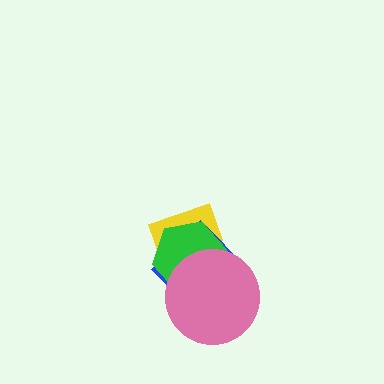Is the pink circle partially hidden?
No, no other shape covers it.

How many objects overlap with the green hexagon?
3 objects overlap with the green hexagon.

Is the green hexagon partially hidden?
Yes, it is partially covered by another shape.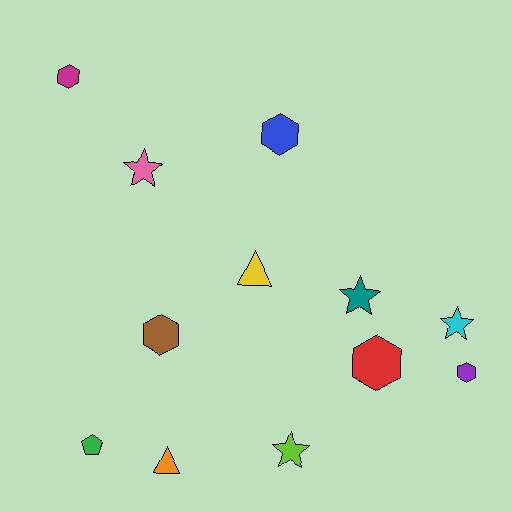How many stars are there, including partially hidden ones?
There are 4 stars.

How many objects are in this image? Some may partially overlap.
There are 12 objects.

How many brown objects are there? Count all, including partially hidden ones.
There is 1 brown object.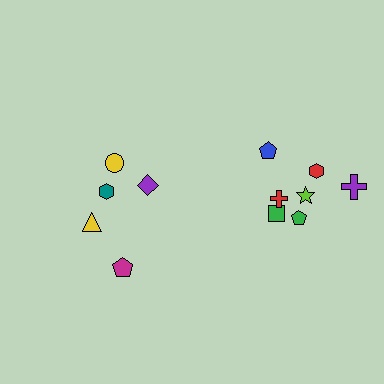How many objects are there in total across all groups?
There are 12 objects.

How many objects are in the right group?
There are 7 objects.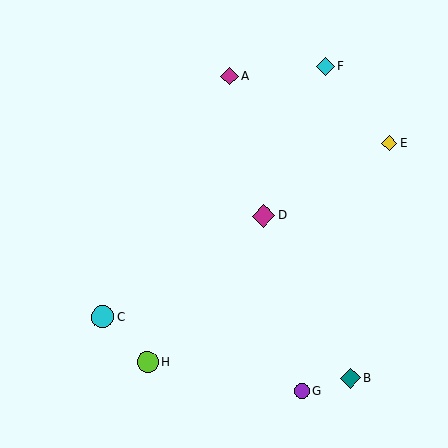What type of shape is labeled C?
Shape C is a cyan circle.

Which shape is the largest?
The magenta diamond (labeled D) is the largest.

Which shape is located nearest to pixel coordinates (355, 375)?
The teal diamond (labeled B) at (350, 378) is nearest to that location.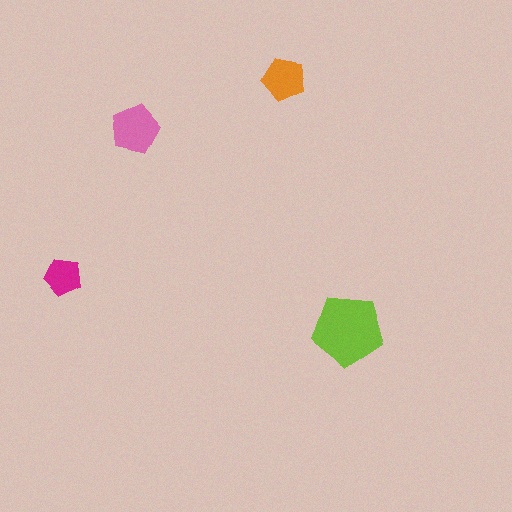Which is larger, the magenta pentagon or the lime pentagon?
The lime one.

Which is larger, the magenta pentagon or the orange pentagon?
The orange one.